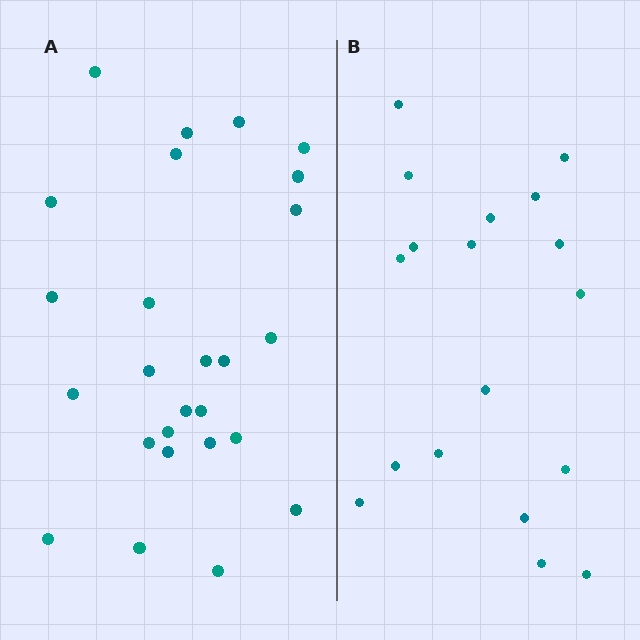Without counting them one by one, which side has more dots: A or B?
Region A (the left region) has more dots.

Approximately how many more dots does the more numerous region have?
Region A has roughly 8 or so more dots than region B.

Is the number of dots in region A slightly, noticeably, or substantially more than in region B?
Region A has noticeably more, but not dramatically so. The ratio is roughly 1.4 to 1.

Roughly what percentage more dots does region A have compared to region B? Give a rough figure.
About 45% more.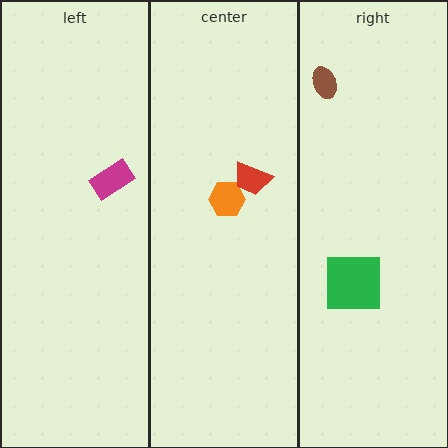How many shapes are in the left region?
1.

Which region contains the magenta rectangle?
The left region.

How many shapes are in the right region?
2.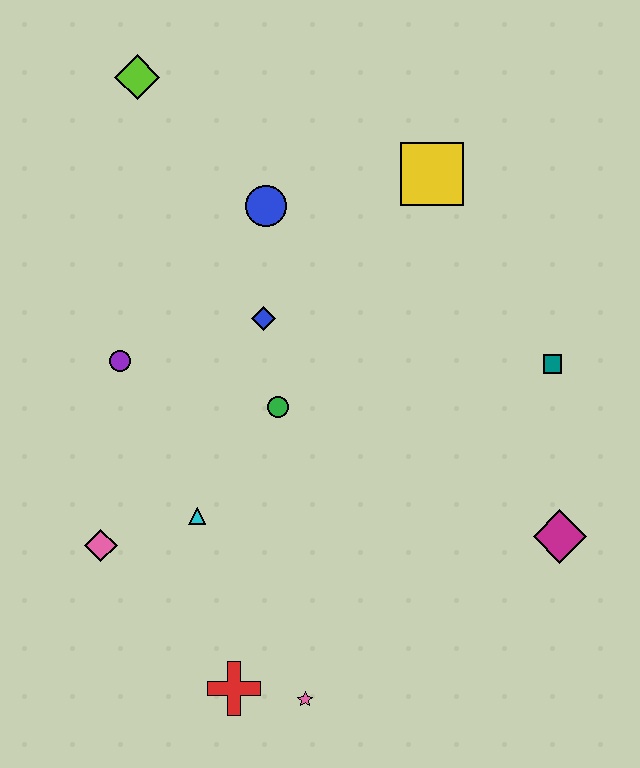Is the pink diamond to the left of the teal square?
Yes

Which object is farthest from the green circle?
The lime diamond is farthest from the green circle.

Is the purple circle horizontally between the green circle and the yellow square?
No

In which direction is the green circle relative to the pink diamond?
The green circle is to the right of the pink diamond.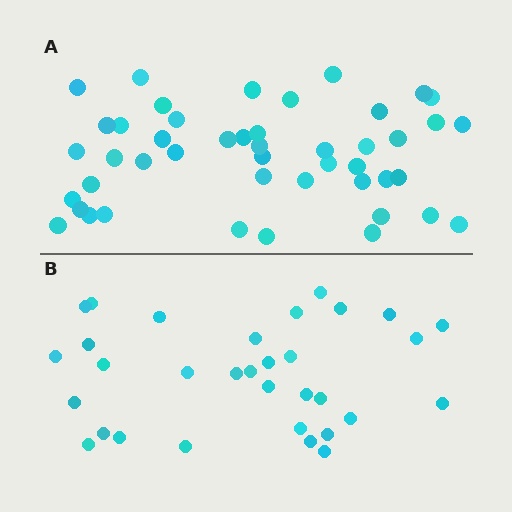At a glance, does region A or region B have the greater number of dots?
Region A (the top region) has more dots.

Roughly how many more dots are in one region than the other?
Region A has approximately 15 more dots than region B.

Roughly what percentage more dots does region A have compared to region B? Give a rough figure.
About 45% more.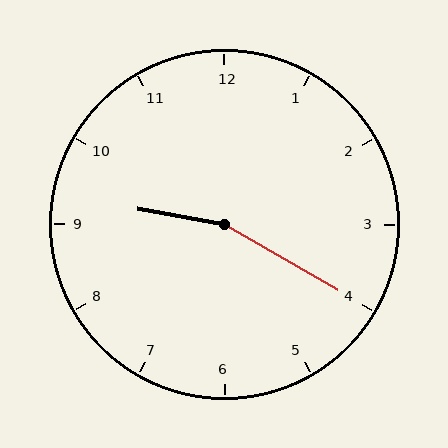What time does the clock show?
9:20.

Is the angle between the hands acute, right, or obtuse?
It is obtuse.